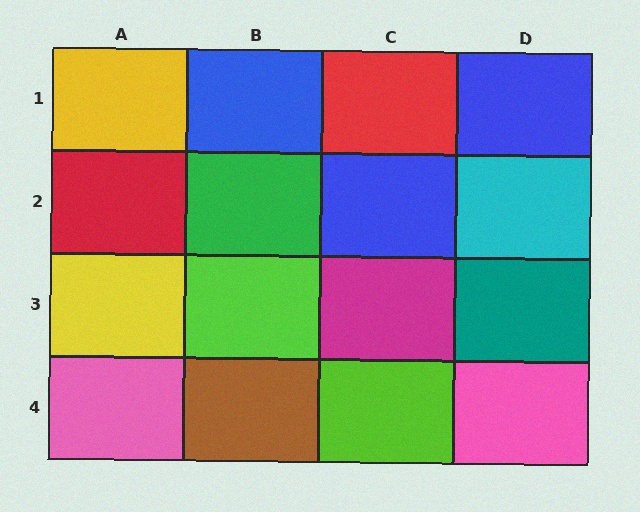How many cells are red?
2 cells are red.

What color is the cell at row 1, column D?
Blue.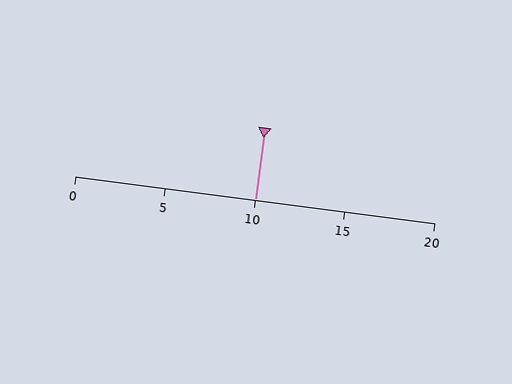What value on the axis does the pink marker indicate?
The marker indicates approximately 10.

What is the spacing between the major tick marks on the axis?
The major ticks are spaced 5 apart.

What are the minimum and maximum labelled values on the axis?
The axis runs from 0 to 20.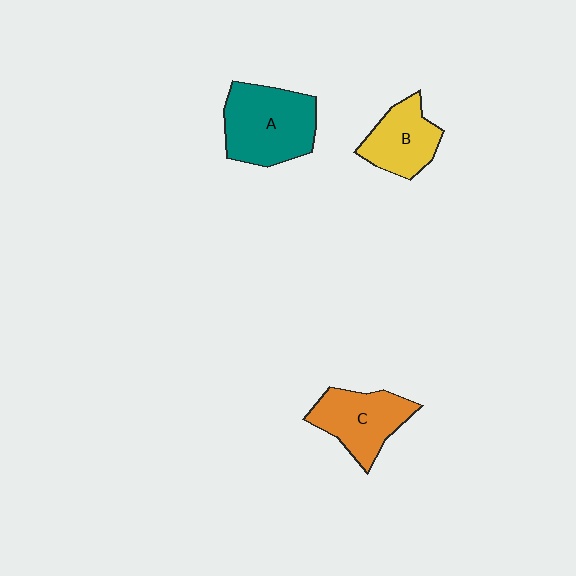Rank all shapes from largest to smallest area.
From largest to smallest: A (teal), C (orange), B (yellow).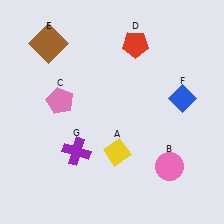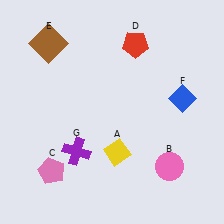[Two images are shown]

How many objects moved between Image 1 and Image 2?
1 object moved between the two images.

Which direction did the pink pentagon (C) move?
The pink pentagon (C) moved down.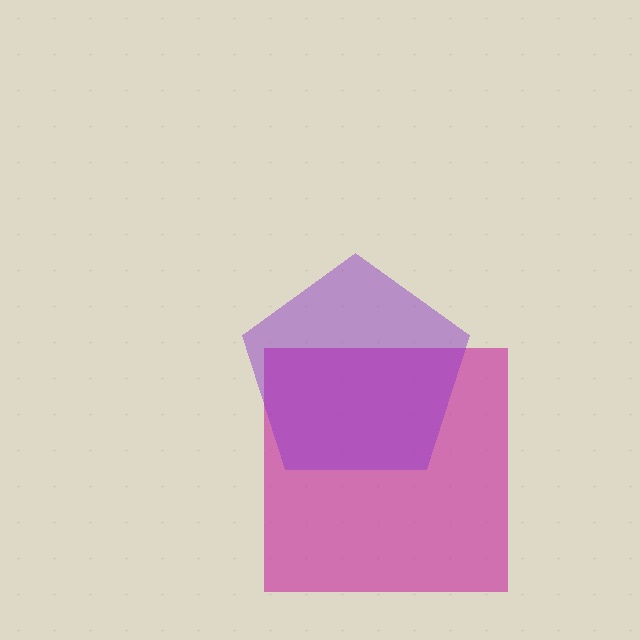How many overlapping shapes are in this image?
There are 2 overlapping shapes in the image.